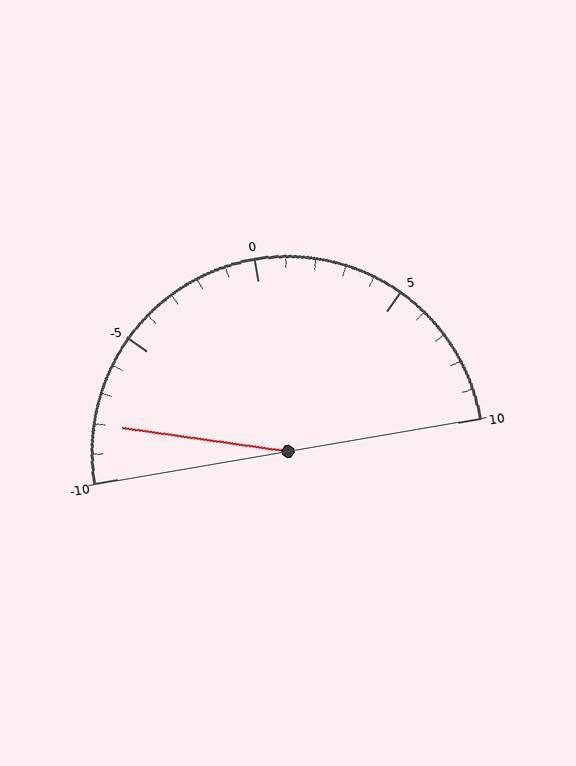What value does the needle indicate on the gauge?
The needle indicates approximately -8.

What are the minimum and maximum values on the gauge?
The gauge ranges from -10 to 10.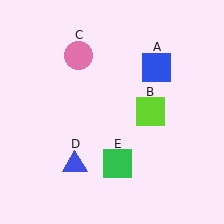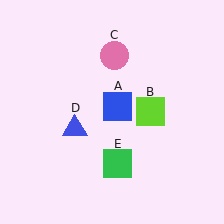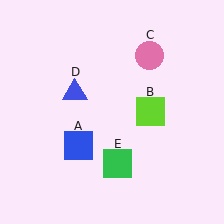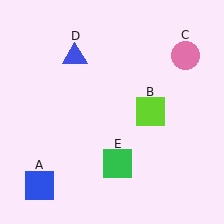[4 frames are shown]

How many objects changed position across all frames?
3 objects changed position: blue square (object A), pink circle (object C), blue triangle (object D).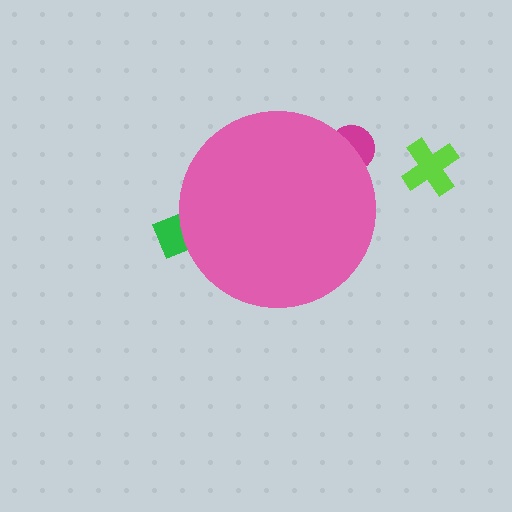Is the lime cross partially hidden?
No, the lime cross is fully visible.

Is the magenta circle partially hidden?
Yes, the magenta circle is partially hidden behind the pink circle.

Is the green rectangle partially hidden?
Yes, the green rectangle is partially hidden behind the pink circle.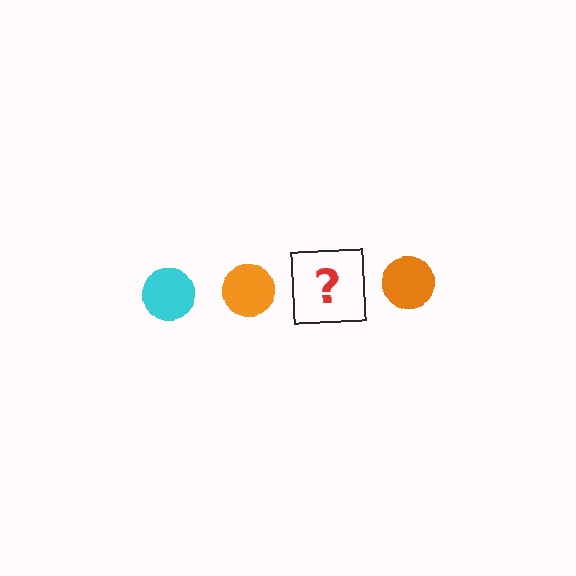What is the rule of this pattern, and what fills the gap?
The rule is that the pattern cycles through cyan, orange circles. The gap should be filled with a cyan circle.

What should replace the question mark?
The question mark should be replaced with a cyan circle.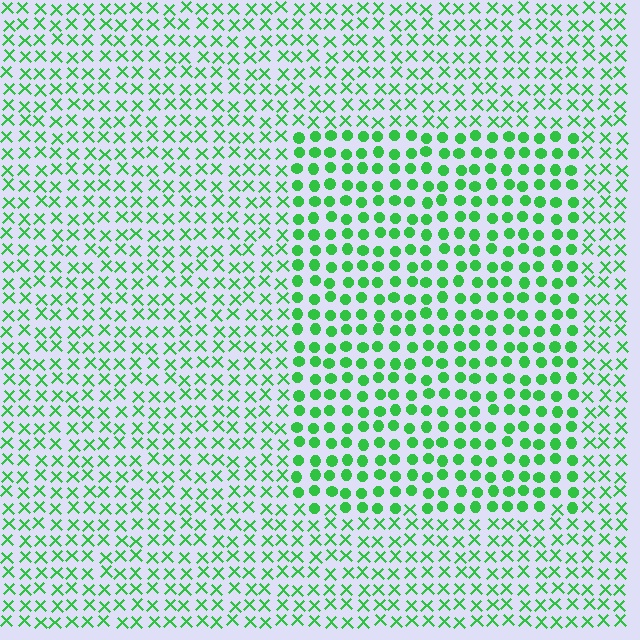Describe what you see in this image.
The image is filled with small green elements arranged in a uniform grid. A rectangle-shaped region contains circles, while the surrounding area contains X marks. The boundary is defined purely by the change in element shape.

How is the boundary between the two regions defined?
The boundary is defined by a change in element shape: circles inside vs. X marks outside. All elements share the same color and spacing.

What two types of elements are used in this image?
The image uses circles inside the rectangle region and X marks outside it.